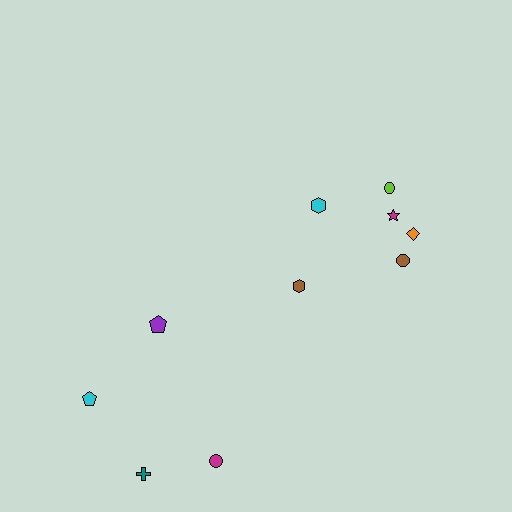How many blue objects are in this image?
There are no blue objects.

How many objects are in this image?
There are 10 objects.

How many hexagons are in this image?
There are 2 hexagons.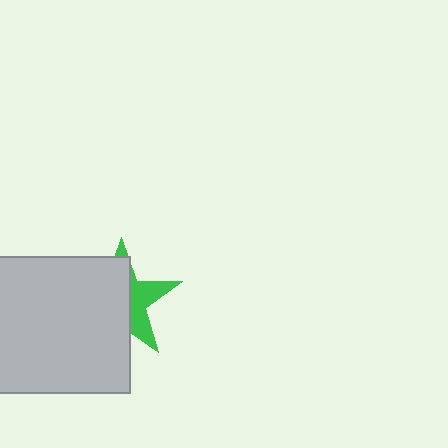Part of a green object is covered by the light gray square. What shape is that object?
It is a star.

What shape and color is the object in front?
The object in front is a light gray square.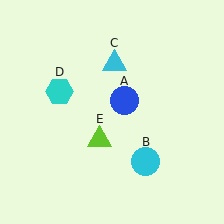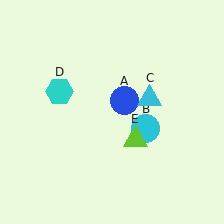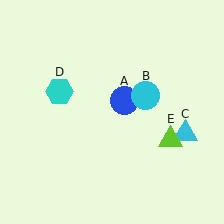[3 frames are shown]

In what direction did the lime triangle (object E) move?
The lime triangle (object E) moved right.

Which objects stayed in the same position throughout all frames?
Blue circle (object A) and cyan hexagon (object D) remained stationary.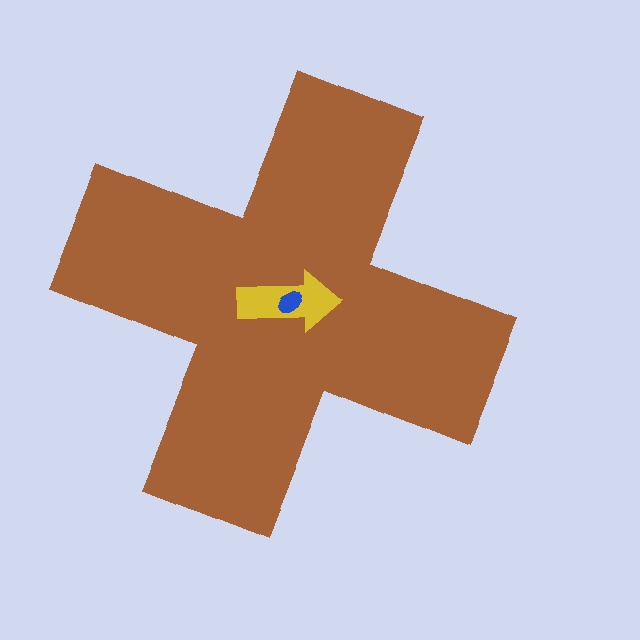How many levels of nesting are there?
3.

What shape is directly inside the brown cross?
The yellow arrow.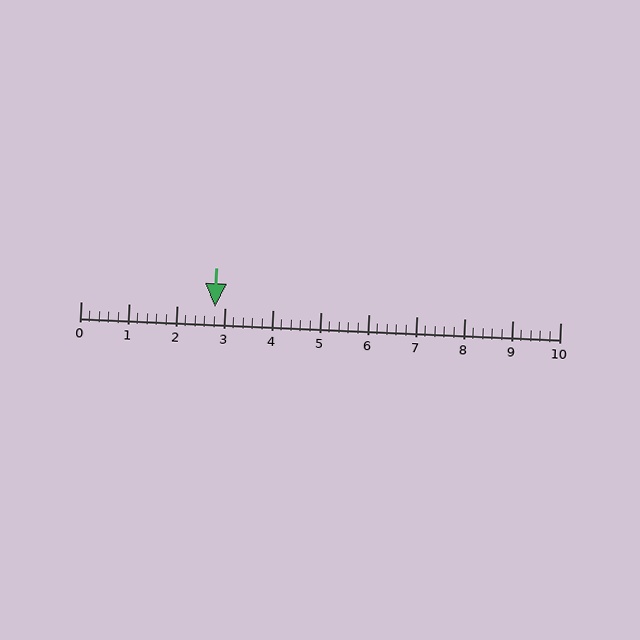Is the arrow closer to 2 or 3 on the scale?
The arrow is closer to 3.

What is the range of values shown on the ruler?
The ruler shows values from 0 to 10.